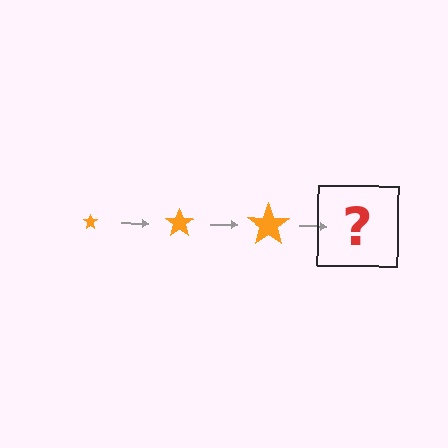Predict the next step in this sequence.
The next step is an orange star, larger than the previous one.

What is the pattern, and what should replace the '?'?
The pattern is that the star gets progressively larger each step. The '?' should be an orange star, larger than the previous one.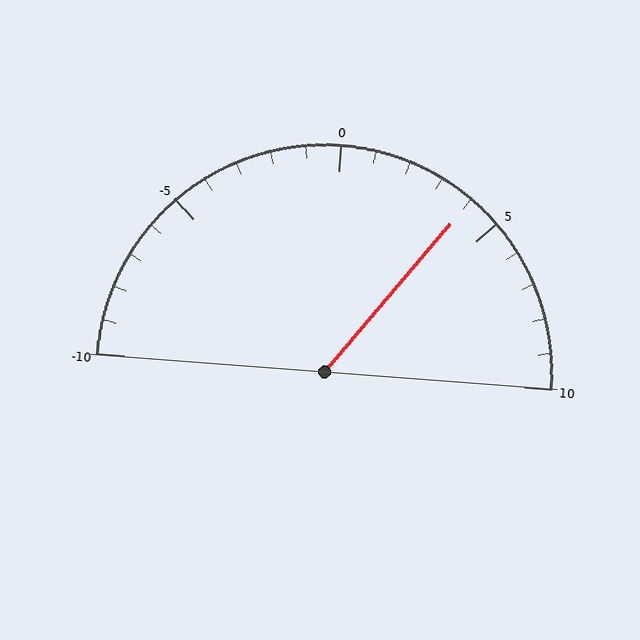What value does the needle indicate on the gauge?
The needle indicates approximately 4.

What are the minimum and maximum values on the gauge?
The gauge ranges from -10 to 10.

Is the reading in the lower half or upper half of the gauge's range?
The reading is in the upper half of the range (-10 to 10).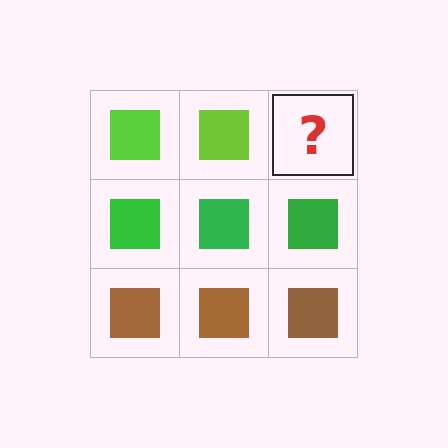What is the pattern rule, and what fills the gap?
The rule is that each row has a consistent color. The gap should be filled with a lime square.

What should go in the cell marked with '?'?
The missing cell should contain a lime square.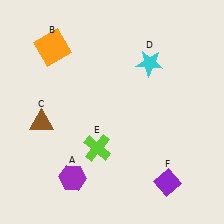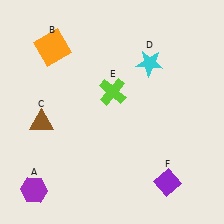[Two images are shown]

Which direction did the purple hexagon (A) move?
The purple hexagon (A) moved left.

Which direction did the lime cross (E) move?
The lime cross (E) moved up.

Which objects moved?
The objects that moved are: the purple hexagon (A), the lime cross (E).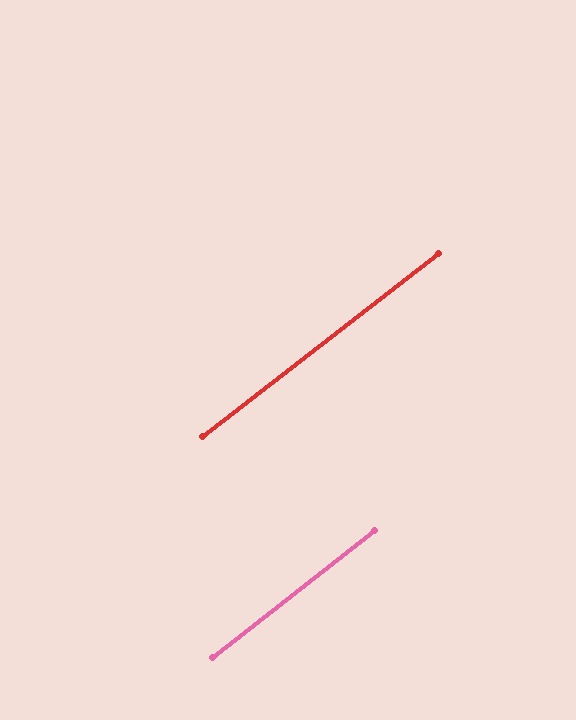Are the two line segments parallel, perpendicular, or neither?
Parallel — their directions differ by only 0.3°.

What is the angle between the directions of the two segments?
Approximately 0 degrees.